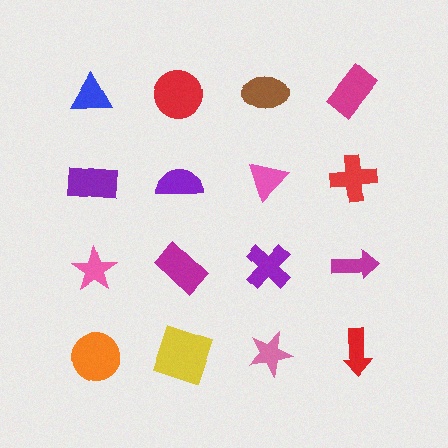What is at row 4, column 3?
A pink star.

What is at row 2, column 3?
A pink triangle.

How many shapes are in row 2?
4 shapes.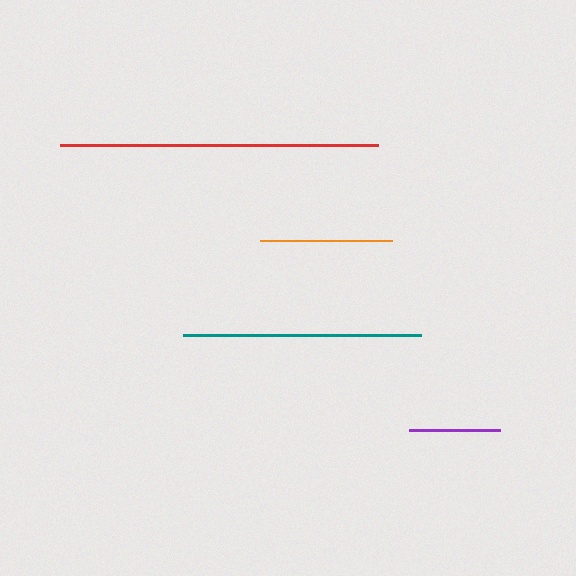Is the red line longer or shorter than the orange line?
The red line is longer than the orange line.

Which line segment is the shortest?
The purple line is the shortest at approximately 91 pixels.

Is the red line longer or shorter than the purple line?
The red line is longer than the purple line.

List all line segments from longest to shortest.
From longest to shortest: red, teal, orange, purple.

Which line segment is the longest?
The red line is the longest at approximately 318 pixels.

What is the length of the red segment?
The red segment is approximately 318 pixels long.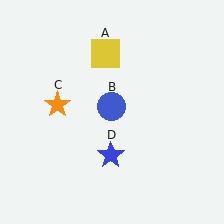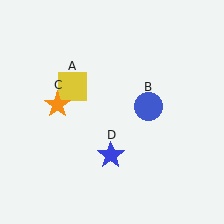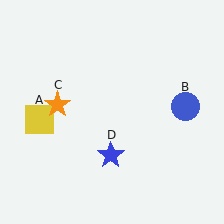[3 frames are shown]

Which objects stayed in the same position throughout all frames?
Orange star (object C) and blue star (object D) remained stationary.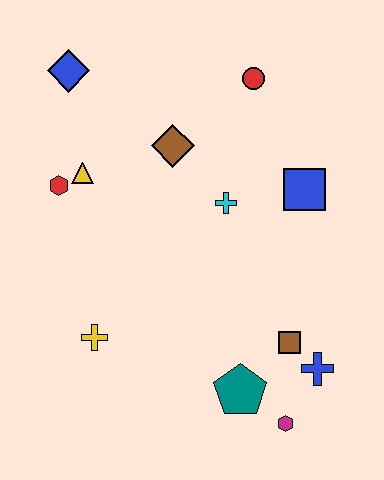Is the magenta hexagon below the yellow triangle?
Yes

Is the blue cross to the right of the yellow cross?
Yes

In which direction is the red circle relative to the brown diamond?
The red circle is to the right of the brown diamond.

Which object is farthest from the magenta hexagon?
The blue diamond is farthest from the magenta hexagon.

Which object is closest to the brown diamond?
The cyan cross is closest to the brown diamond.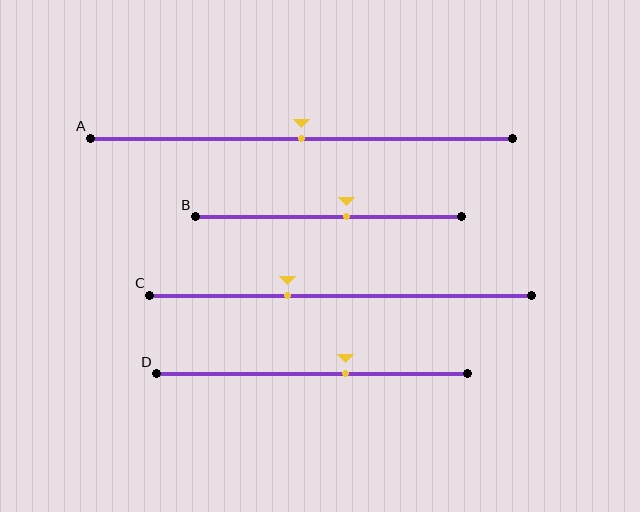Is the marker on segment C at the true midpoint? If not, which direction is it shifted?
No, the marker on segment C is shifted to the left by about 14% of the segment length.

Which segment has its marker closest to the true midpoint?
Segment A has its marker closest to the true midpoint.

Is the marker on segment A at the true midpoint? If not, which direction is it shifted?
Yes, the marker on segment A is at the true midpoint.